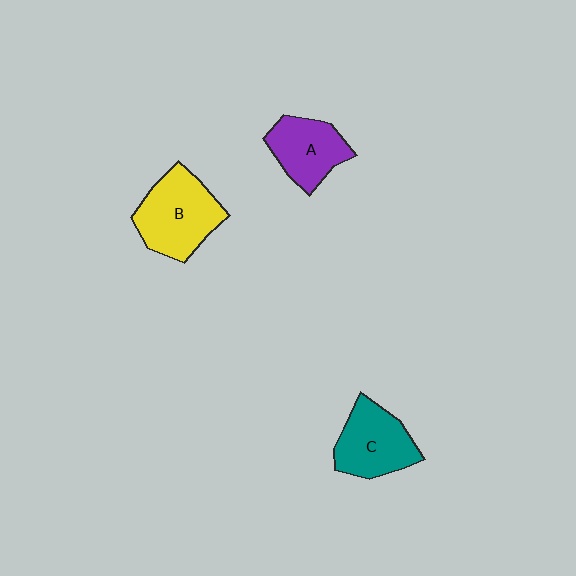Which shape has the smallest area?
Shape A (purple).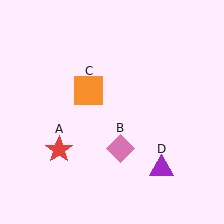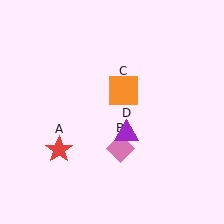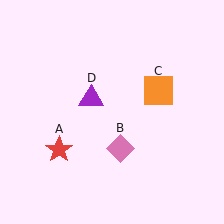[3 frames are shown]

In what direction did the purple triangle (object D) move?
The purple triangle (object D) moved up and to the left.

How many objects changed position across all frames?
2 objects changed position: orange square (object C), purple triangle (object D).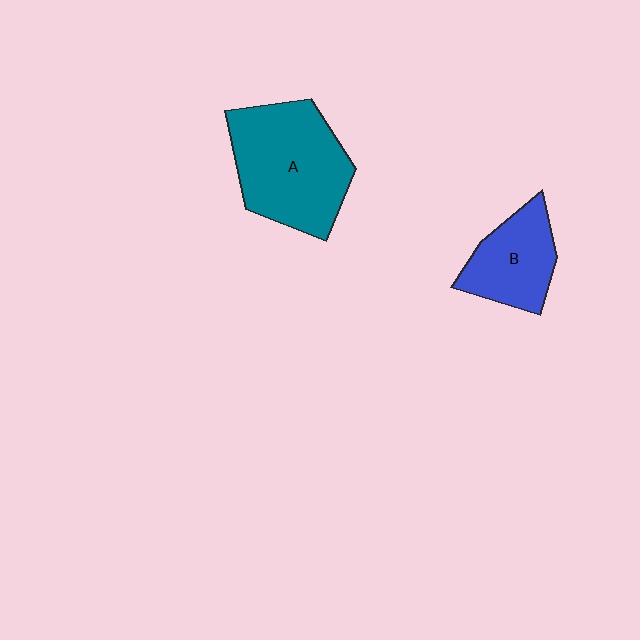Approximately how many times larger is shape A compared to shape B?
Approximately 1.8 times.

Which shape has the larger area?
Shape A (teal).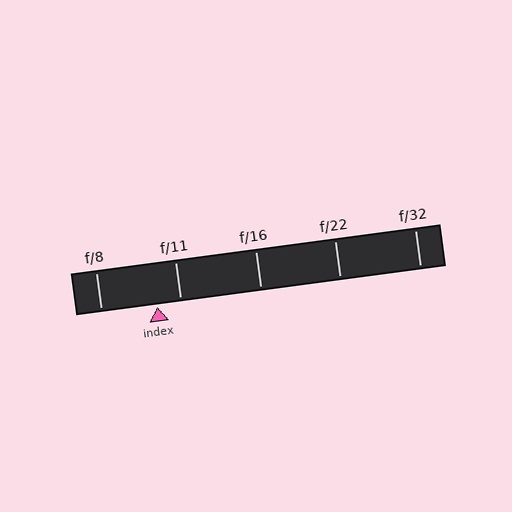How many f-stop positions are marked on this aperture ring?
There are 5 f-stop positions marked.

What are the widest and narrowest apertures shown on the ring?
The widest aperture shown is f/8 and the narrowest is f/32.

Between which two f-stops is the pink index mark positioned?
The index mark is between f/8 and f/11.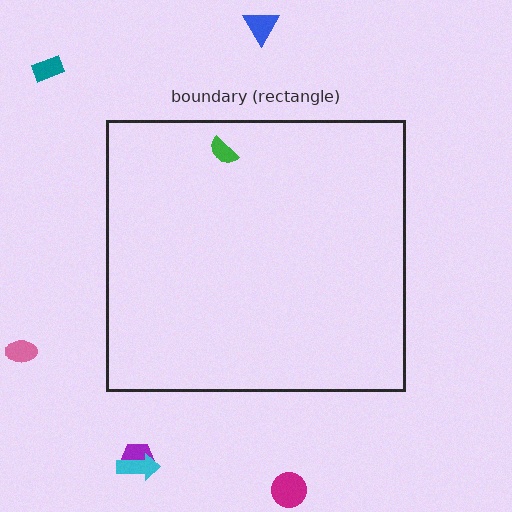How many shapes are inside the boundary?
1 inside, 6 outside.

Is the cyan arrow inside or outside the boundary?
Outside.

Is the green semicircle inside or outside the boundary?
Inside.